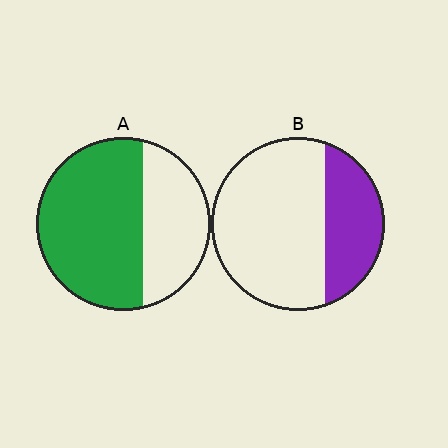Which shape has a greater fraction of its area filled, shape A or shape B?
Shape A.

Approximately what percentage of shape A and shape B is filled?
A is approximately 65% and B is approximately 30%.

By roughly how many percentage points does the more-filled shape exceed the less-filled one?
By roughly 35 percentage points (A over B).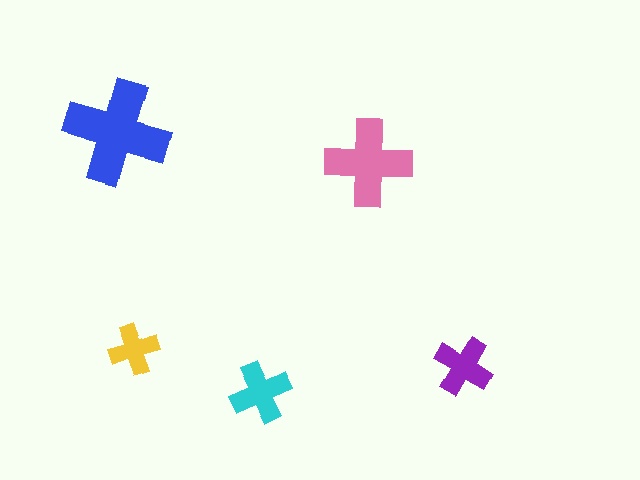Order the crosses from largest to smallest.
the blue one, the pink one, the cyan one, the purple one, the yellow one.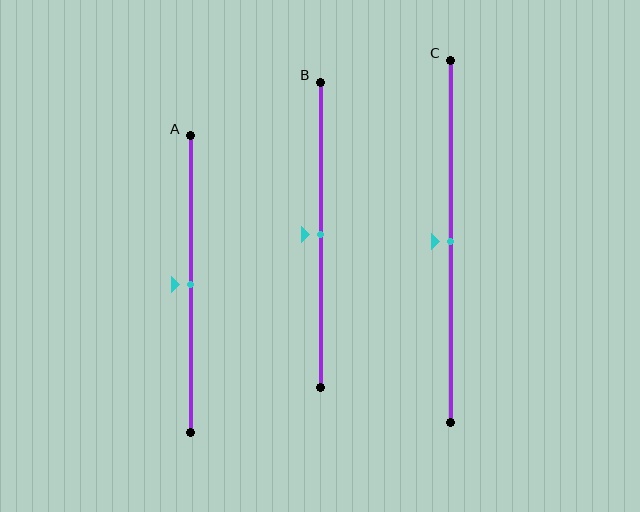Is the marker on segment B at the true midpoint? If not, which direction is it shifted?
Yes, the marker on segment B is at the true midpoint.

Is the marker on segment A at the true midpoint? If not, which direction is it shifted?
Yes, the marker on segment A is at the true midpoint.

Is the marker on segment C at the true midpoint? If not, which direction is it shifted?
Yes, the marker on segment C is at the true midpoint.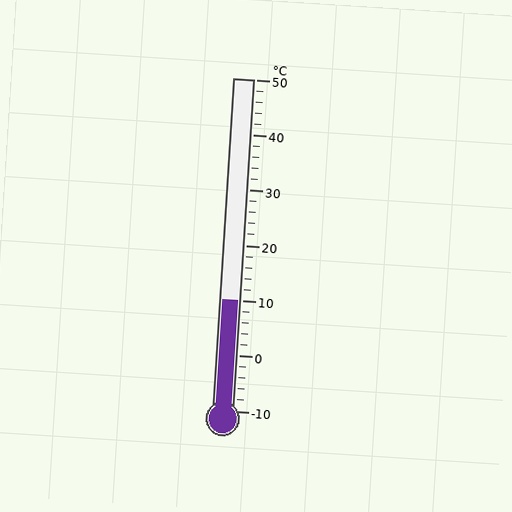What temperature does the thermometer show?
The thermometer shows approximately 10°C.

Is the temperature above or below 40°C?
The temperature is below 40°C.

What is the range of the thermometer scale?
The thermometer scale ranges from -10°C to 50°C.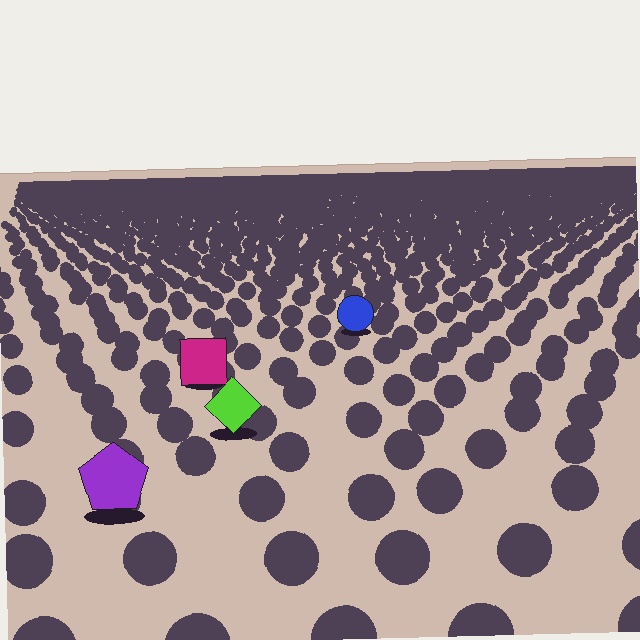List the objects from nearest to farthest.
From nearest to farthest: the purple pentagon, the lime diamond, the magenta square, the blue circle.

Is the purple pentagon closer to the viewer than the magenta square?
Yes. The purple pentagon is closer — you can tell from the texture gradient: the ground texture is coarser near it.